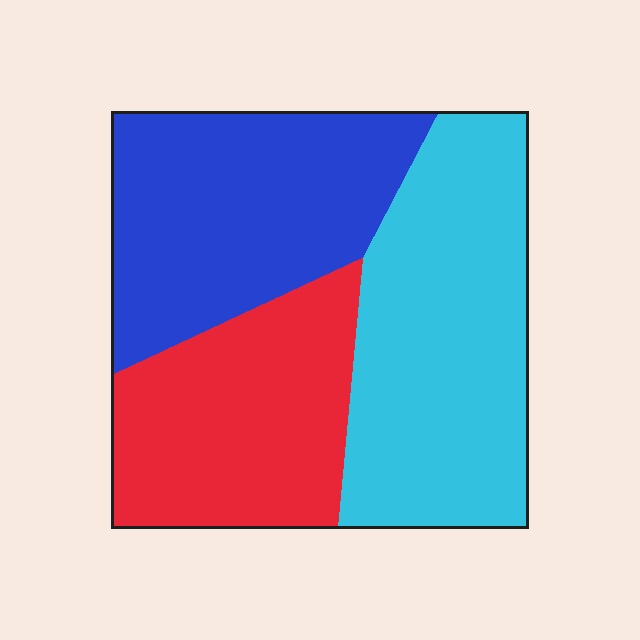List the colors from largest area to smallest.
From largest to smallest: cyan, blue, red.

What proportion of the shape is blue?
Blue takes up about one third (1/3) of the shape.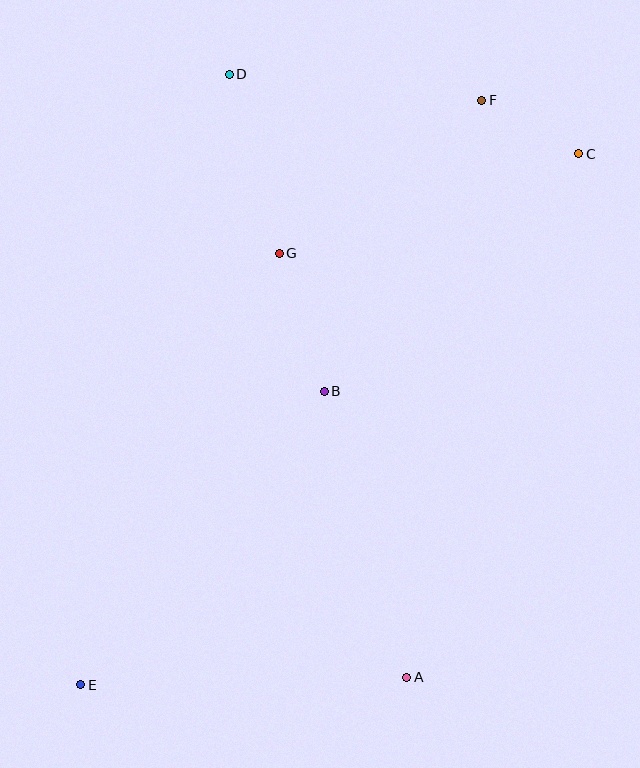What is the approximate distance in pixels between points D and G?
The distance between D and G is approximately 186 pixels.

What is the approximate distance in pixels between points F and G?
The distance between F and G is approximately 254 pixels.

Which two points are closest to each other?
Points C and F are closest to each other.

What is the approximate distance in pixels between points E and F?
The distance between E and F is approximately 709 pixels.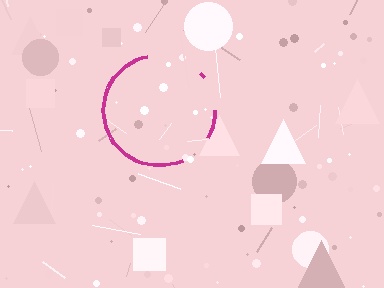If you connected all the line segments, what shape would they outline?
They would outline a circle.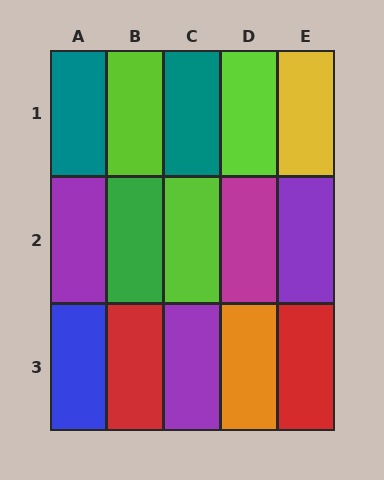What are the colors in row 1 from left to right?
Teal, lime, teal, lime, yellow.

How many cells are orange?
1 cell is orange.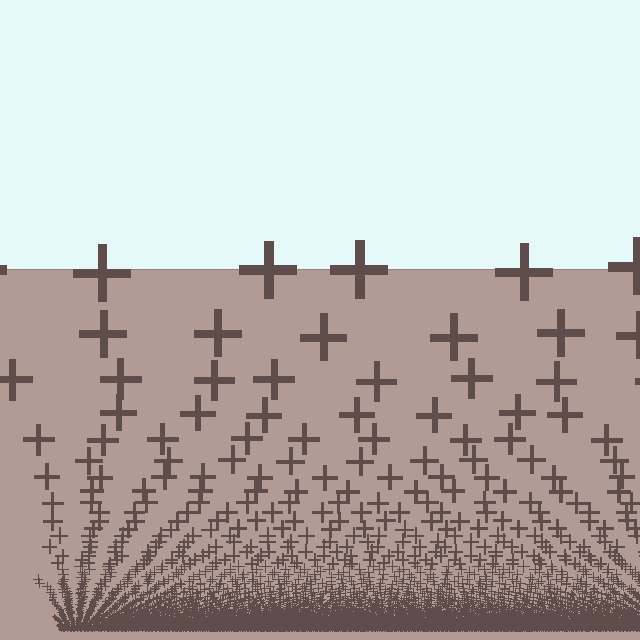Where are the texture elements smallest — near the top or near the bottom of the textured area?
Near the bottom.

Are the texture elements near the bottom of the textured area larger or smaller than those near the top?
Smaller. The gradient is inverted — elements near the bottom are smaller and denser.